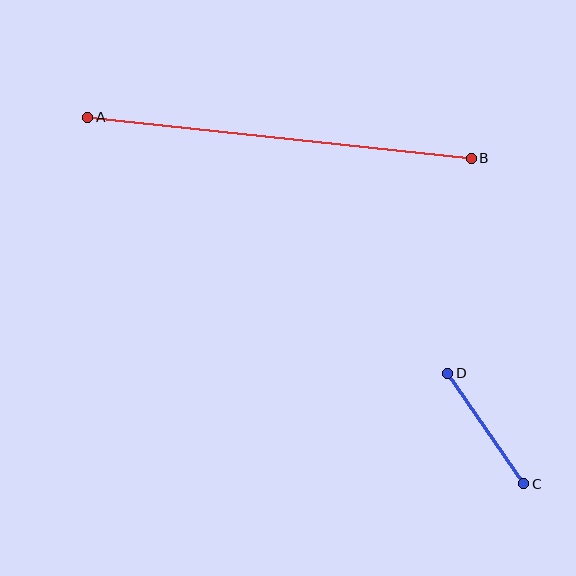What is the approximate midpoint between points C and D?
The midpoint is at approximately (486, 429) pixels.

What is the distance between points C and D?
The distance is approximately 134 pixels.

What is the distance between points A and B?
The distance is approximately 385 pixels.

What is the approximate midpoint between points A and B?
The midpoint is at approximately (280, 138) pixels.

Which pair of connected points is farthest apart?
Points A and B are farthest apart.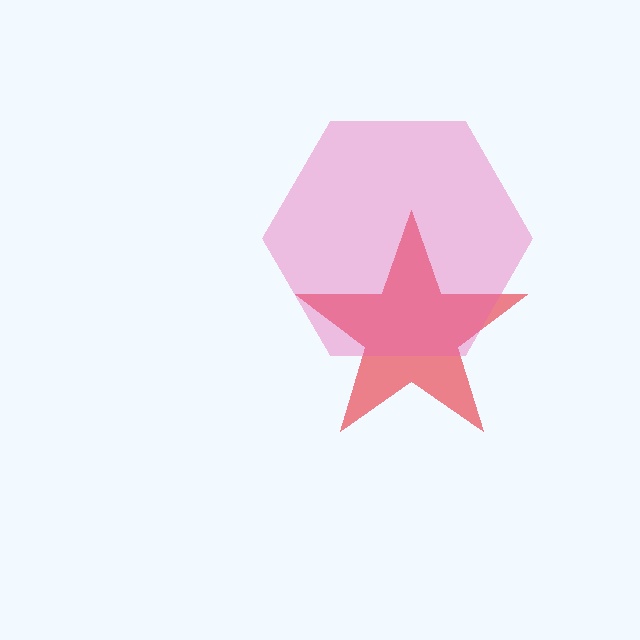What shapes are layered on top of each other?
The layered shapes are: a red star, a pink hexagon.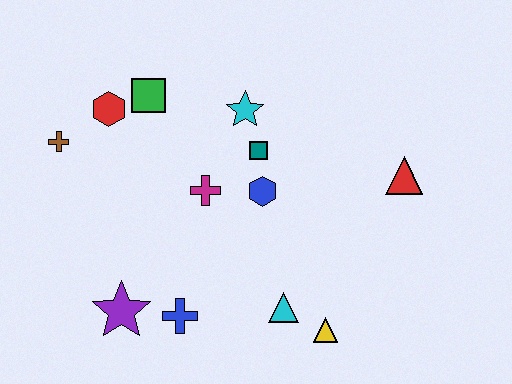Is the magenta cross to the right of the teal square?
No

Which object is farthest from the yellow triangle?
The brown cross is farthest from the yellow triangle.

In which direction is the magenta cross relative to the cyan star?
The magenta cross is below the cyan star.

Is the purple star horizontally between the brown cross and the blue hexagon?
Yes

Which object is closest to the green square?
The red hexagon is closest to the green square.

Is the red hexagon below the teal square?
No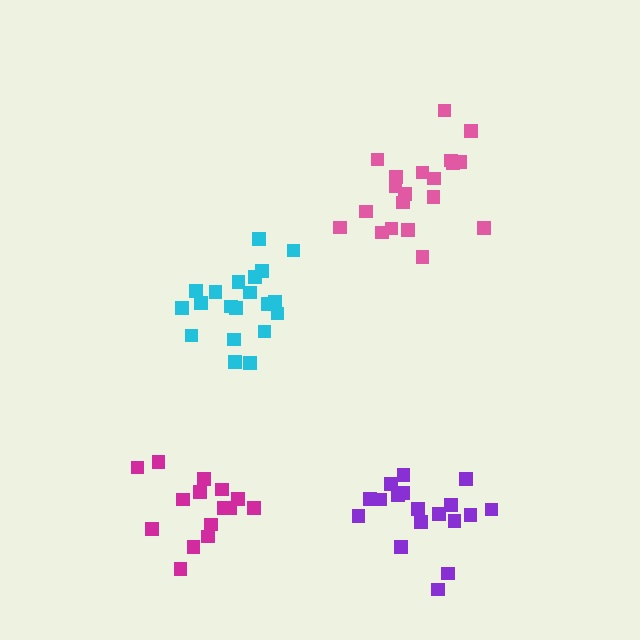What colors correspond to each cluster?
The clusters are colored: pink, cyan, magenta, purple.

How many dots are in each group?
Group 1: 20 dots, Group 2: 20 dots, Group 3: 15 dots, Group 4: 18 dots (73 total).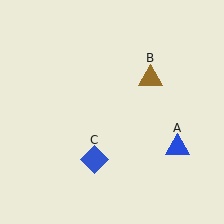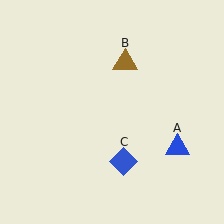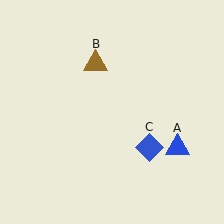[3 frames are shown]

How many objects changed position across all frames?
2 objects changed position: brown triangle (object B), blue diamond (object C).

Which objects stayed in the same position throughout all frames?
Blue triangle (object A) remained stationary.